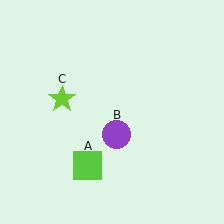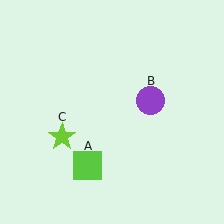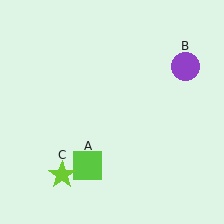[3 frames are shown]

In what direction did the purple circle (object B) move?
The purple circle (object B) moved up and to the right.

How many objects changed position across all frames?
2 objects changed position: purple circle (object B), lime star (object C).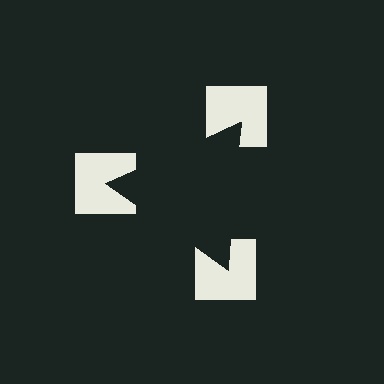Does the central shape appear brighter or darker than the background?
It typically appears slightly darker than the background, even though no actual brightness change is drawn.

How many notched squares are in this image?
There are 3 — one at each vertex of the illusory triangle.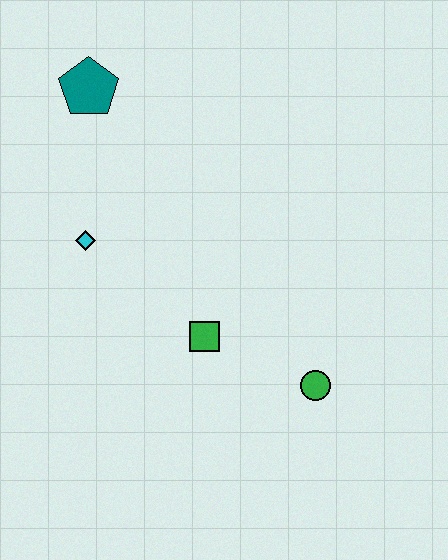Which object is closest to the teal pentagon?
The cyan diamond is closest to the teal pentagon.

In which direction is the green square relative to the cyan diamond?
The green square is to the right of the cyan diamond.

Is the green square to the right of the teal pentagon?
Yes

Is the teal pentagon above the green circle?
Yes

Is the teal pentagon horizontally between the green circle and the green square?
No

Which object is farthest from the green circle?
The teal pentagon is farthest from the green circle.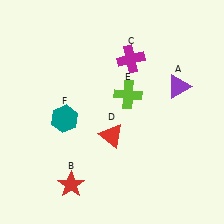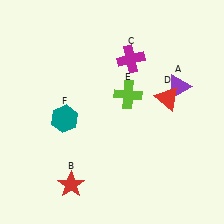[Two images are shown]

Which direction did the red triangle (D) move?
The red triangle (D) moved right.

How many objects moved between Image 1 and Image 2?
1 object moved between the two images.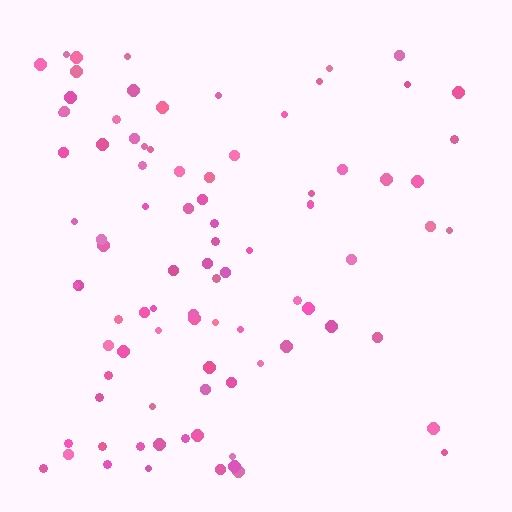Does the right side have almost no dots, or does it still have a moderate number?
Still a moderate number, just noticeably fewer than the left.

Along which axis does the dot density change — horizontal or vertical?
Horizontal.